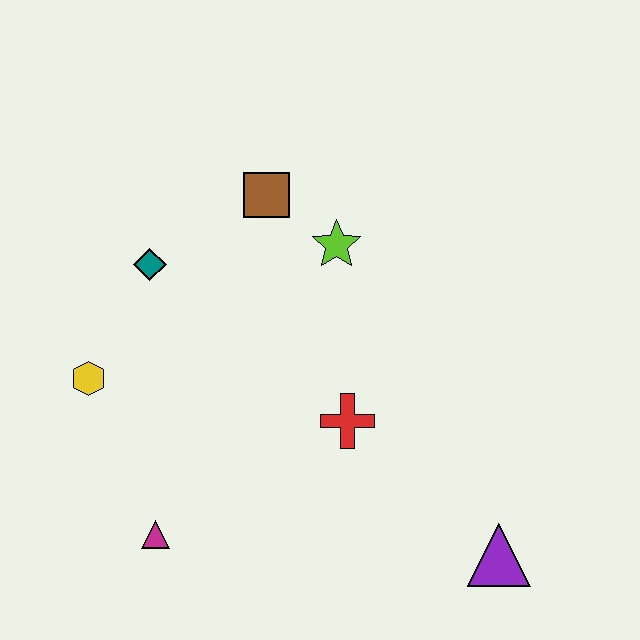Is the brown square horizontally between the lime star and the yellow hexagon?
Yes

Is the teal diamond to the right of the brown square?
No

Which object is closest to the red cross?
The lime star is closest to the red cross.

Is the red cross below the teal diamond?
Yes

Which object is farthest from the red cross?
The yellow hexagon is farthest from the red cross.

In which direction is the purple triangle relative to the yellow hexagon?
The purple triangle is to the right of the yellow hexagon.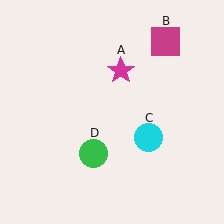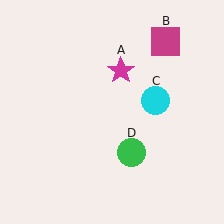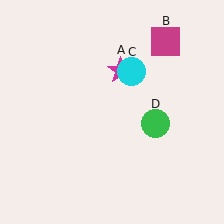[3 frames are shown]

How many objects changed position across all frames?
2 objects changed position: cyan circle (object C), green circle (object D).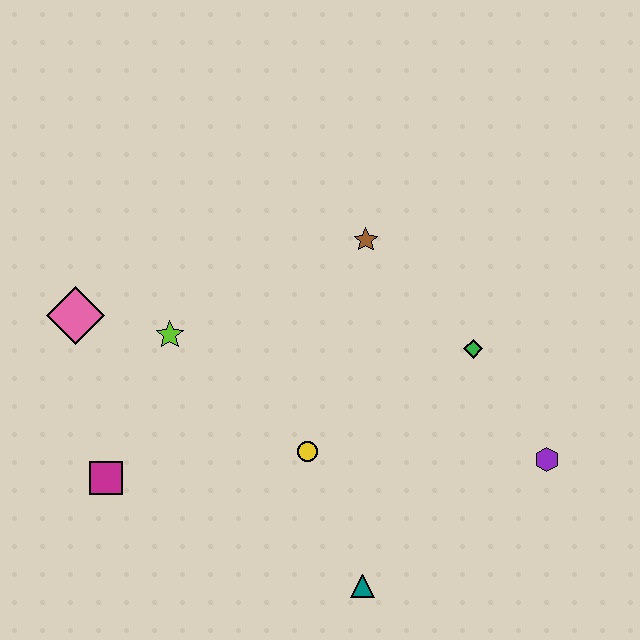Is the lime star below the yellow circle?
No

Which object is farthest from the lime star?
The purple hexagon is farthest from the lime star.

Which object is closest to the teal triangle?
The yellow circle is closest to the teal triangle.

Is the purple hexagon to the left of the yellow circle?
No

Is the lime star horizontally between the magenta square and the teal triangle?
Yes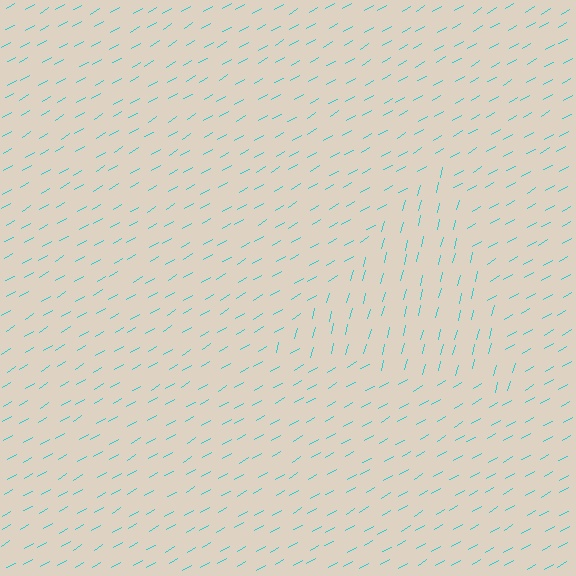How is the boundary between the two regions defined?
The boundary is defined purely by a change in line orientation (approximately 45 degrees difference). All lines are the same color and thickness.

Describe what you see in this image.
The image is filled with small cyan line segments. A triangle region in the image has lines oriented differently from the surrounding lines, creating a visible texture boundary.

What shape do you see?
I see a triangle.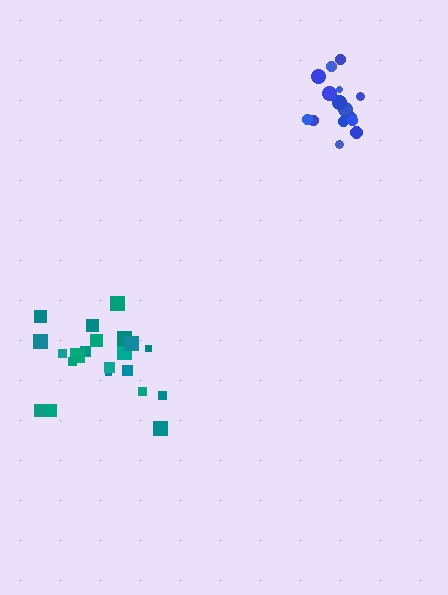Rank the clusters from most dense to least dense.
blue, teal.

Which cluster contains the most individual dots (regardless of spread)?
Teal (22).